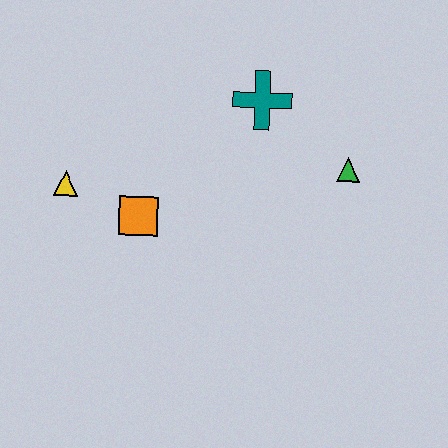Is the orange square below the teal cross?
Yes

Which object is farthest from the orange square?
The green triangle is farthest from the orange square.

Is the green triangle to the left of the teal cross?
No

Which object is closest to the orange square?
The yellow triangle is closest to the orange square.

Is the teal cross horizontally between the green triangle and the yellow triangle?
Yes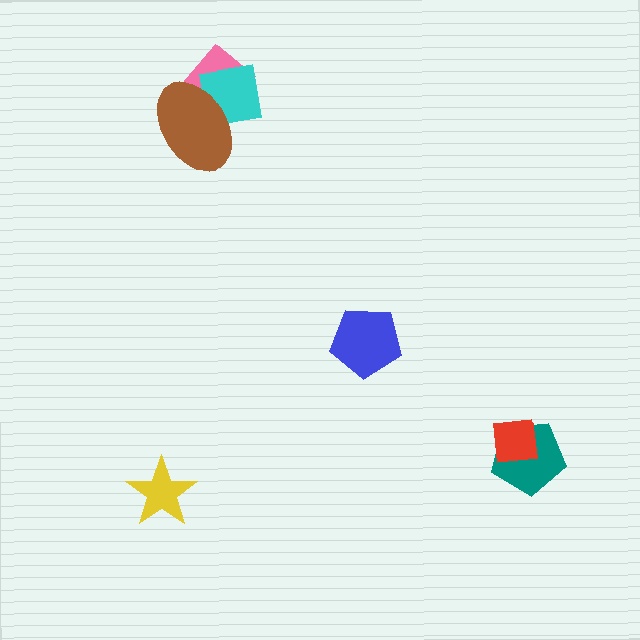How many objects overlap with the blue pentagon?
0 objects overlap with the blue pentagon.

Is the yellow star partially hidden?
No, no other shape covers it.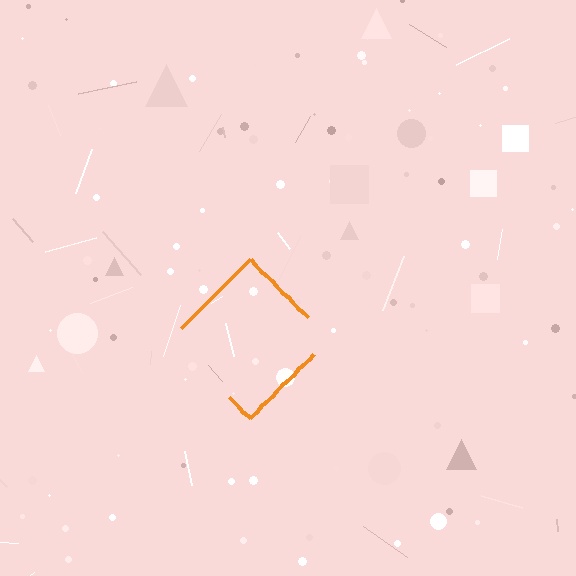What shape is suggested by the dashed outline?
The dashed outline suggests a diamond.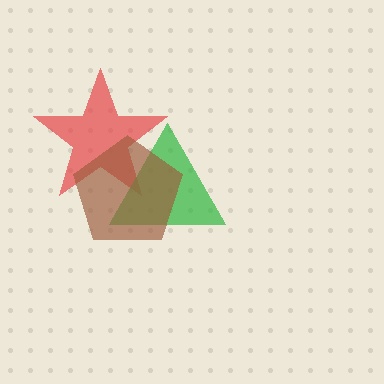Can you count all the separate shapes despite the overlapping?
Yes, there are 3 separate shapes.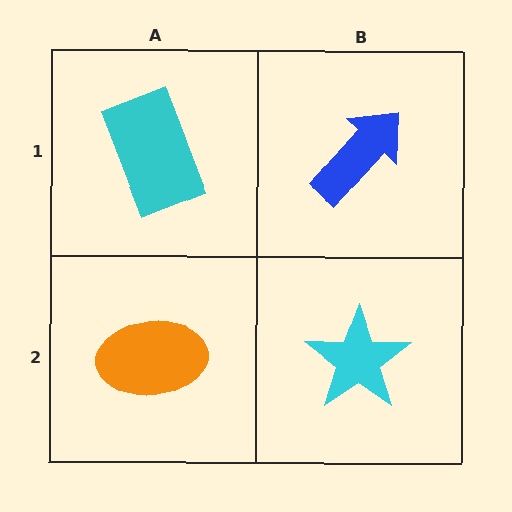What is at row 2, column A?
An orange ellipse.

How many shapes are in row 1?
2 shapes.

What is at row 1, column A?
A cyan rectangle.